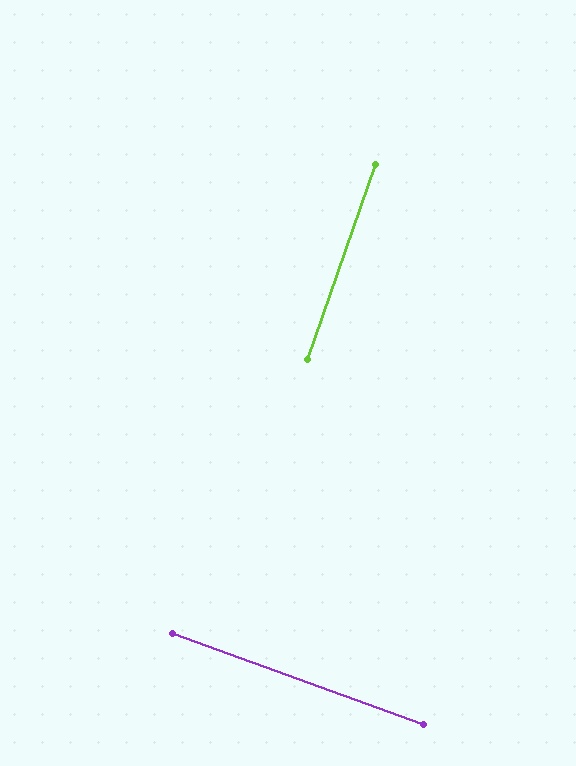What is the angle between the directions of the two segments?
Approximately 89 degrees.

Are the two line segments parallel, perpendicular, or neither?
Perpendicular — they meet at approximately 89°.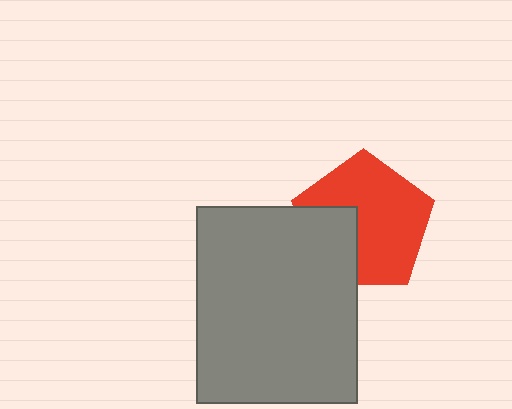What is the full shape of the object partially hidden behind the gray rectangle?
The partially hidden object is a red pentagon.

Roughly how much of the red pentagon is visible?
Most of it is visible (roughly 70%).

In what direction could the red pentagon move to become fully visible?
The red pentagon could move toward the upper-right. That would shift it out from behind the gray rectangle entirely.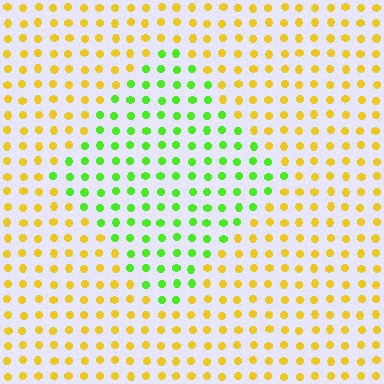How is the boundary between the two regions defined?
The boundary is defined purely by a slight shift in hue (about 59 degrees). Spacing, size, and orientation are identical on both sides.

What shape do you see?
I see a diamond.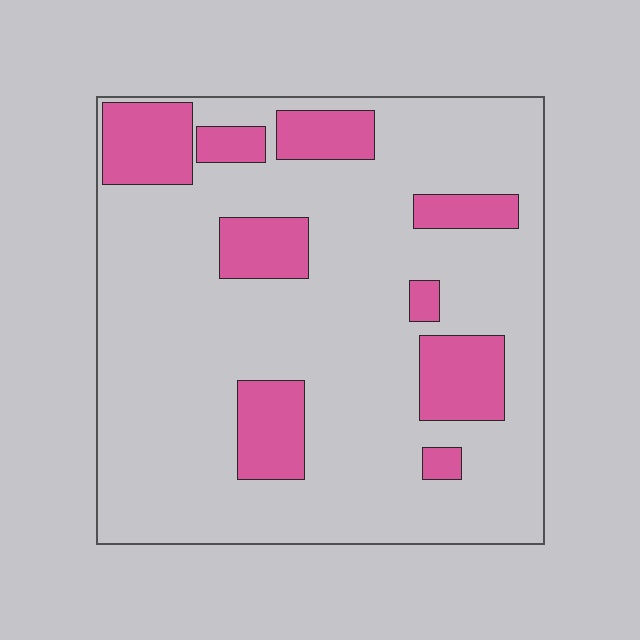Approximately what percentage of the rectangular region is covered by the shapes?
Approximately 20%.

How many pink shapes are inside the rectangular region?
9.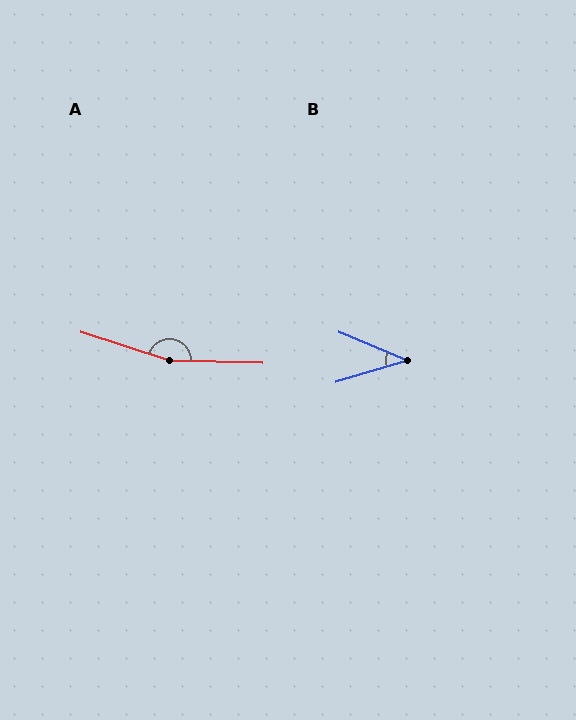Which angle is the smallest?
B, at approximately 39 degrees.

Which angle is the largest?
A, at approximately 163 degrees.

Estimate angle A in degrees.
Approximately 163 degrees.